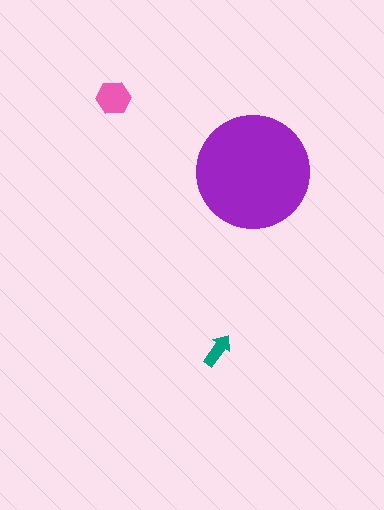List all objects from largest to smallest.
The purple circle, the pink hexagon, the teal arrow.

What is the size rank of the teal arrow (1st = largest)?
3rd.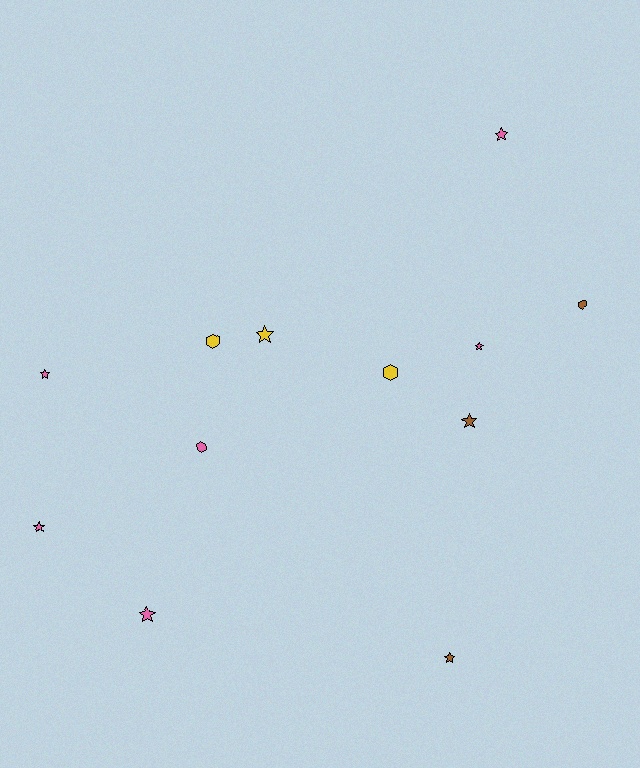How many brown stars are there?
There are 2 brown stars.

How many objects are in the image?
There are 12 objects.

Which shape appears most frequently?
Star, with 8 objects.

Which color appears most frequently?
Pink, with 6 objects.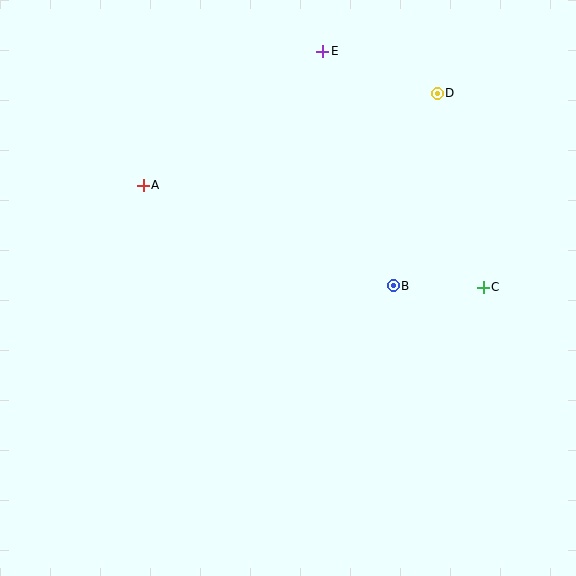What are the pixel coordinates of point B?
Point B is at (393, 286).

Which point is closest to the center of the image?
Point B at (393, 286) is closest to the center.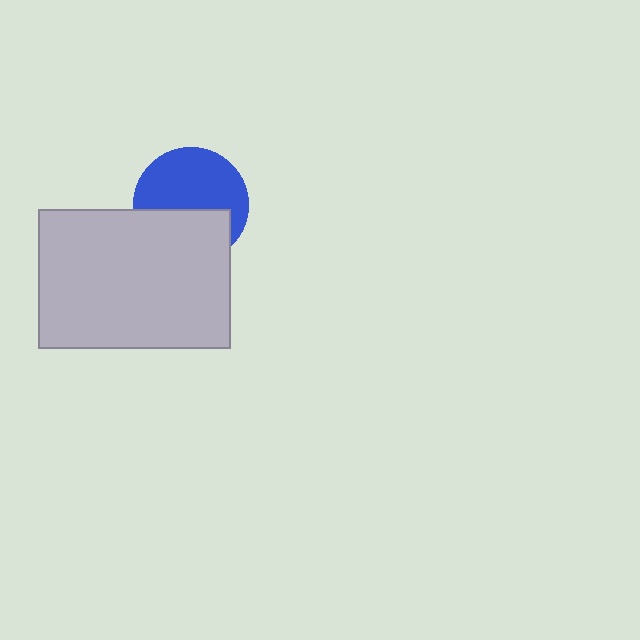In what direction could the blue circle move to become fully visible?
The blue circle could move up. That would shift it out from behind the light gray rectangle entirely.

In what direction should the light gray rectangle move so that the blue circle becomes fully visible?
The light gray rectangle should move down. That is the shortest direction to clear the overlap and leave the blue circle fully visible.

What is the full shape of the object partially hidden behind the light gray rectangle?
The partially hidden object is a blue circle.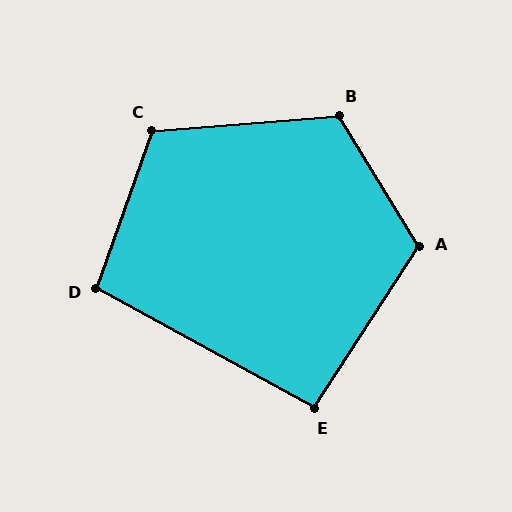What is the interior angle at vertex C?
Approximately 114 degrees (obtuse).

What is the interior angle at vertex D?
Approximately 99 degrees (obtuse).